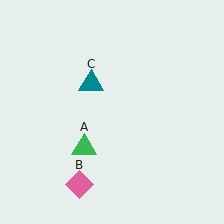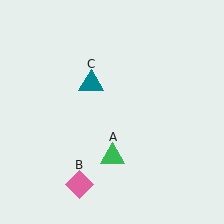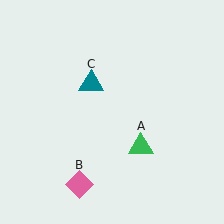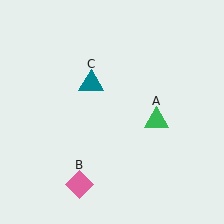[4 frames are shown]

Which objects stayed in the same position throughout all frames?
Pink diamond (object B) and teal triangle (object C) remained stationary.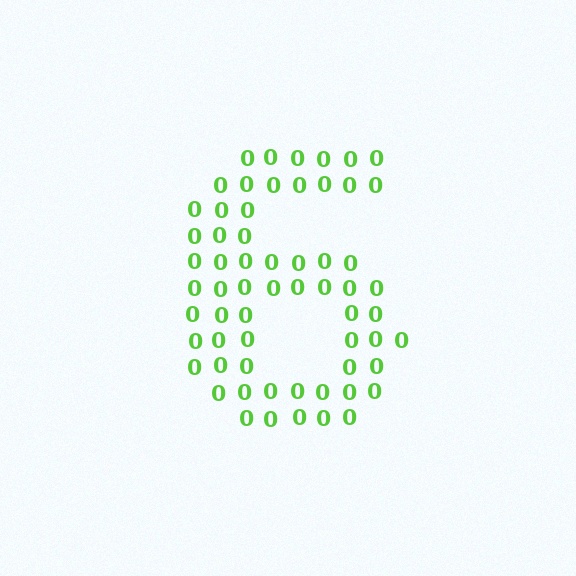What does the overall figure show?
The overall figure shows the digit 6.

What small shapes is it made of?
It is made of small digit 0's.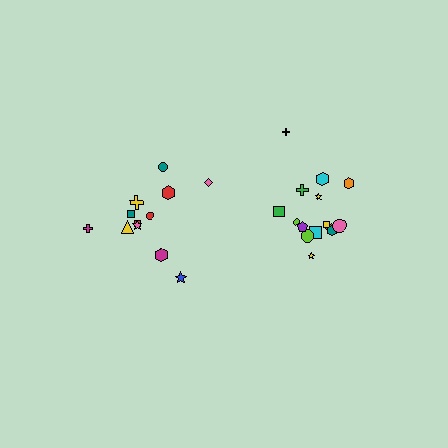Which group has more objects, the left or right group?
The right group.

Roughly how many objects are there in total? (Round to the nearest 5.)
Roughly 25 objects in total.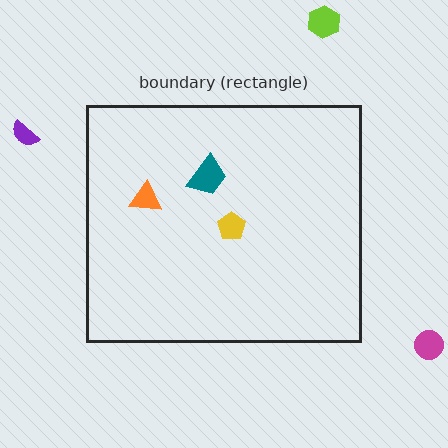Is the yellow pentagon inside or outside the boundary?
Inside.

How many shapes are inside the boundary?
3 inside, 3 outside.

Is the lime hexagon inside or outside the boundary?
Outside.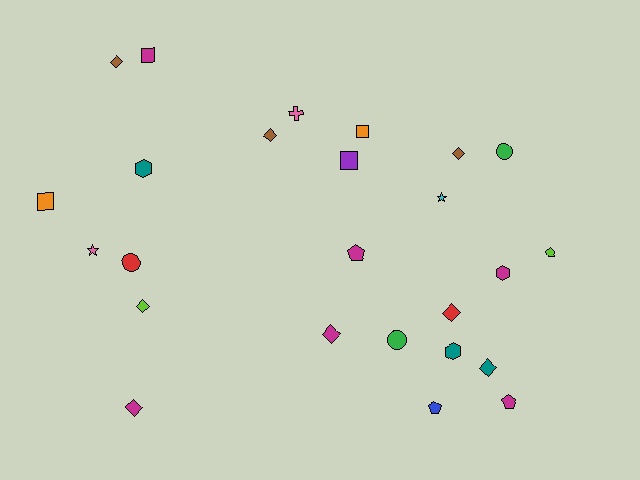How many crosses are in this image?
There is 1 cross.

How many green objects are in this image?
There are 2 green objects.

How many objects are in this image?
There are 25 objects.